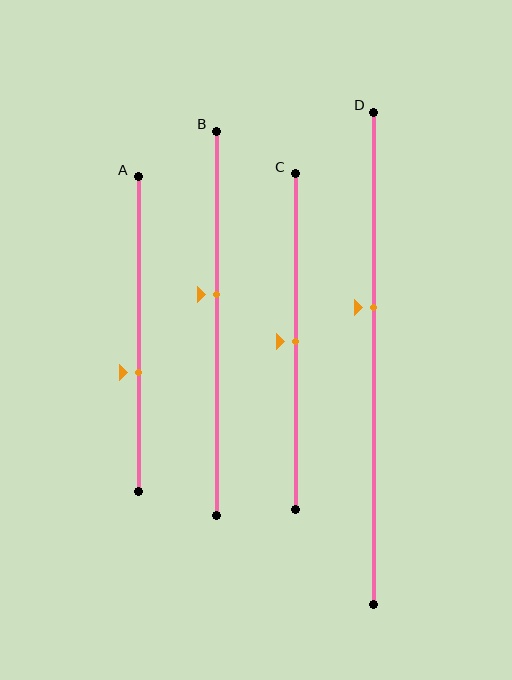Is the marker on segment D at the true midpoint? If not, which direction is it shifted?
No, the marker on segment D is shifted upward by about 10% of the segment length.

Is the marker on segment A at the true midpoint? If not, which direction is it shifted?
No, the marker on segment A is shifted downward by about 12% of the segment length.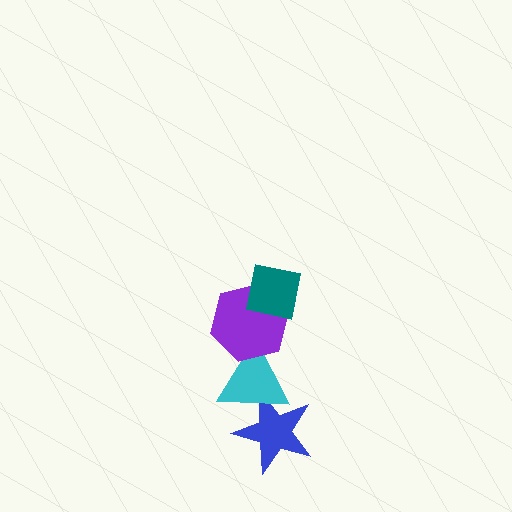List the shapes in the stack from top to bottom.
From top to bottom: the teal square, the purple hexagon, the cyan triangle, the blue star.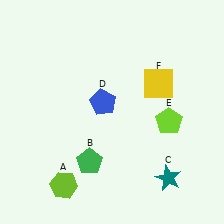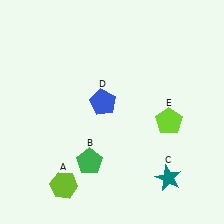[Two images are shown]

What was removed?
The yellow square (F) was removed in Image 2.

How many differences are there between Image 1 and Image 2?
There is 1 difference between the two images.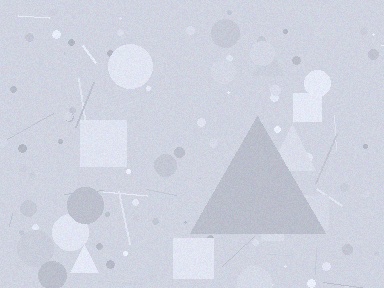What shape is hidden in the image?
A triangle is hidden in the image.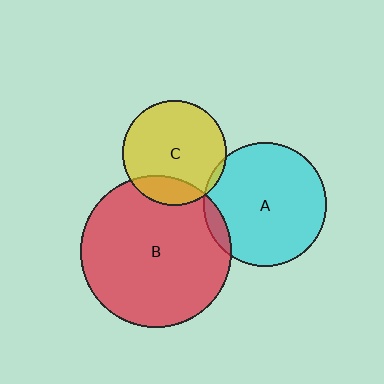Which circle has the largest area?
Circle B (red).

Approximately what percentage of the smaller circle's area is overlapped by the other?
Approximately 5%.